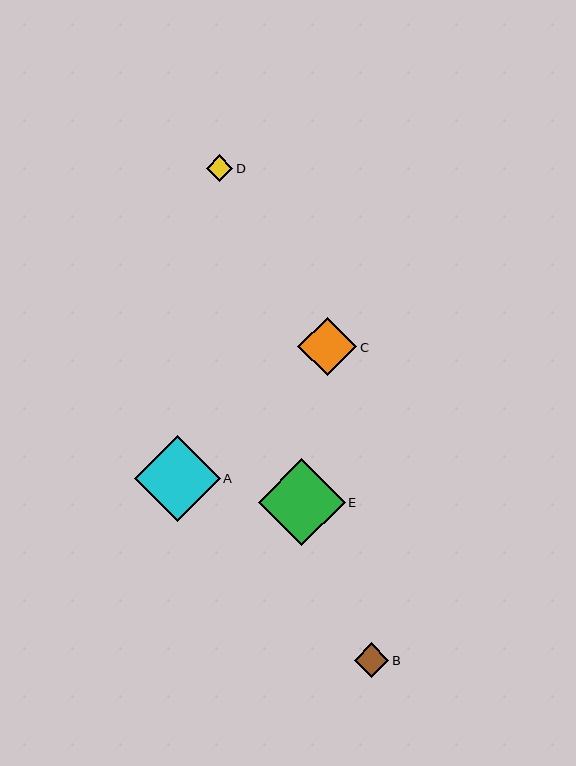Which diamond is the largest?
Diamond E is the largest with a size of approximately 87 pixels.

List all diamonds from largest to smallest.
From largest to smallest: E, A, C, B, D.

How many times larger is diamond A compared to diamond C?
Diamond A is approximately 1.5 times the size of diamond C.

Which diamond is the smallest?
Diamond D is the smallest with a size of approximately 26 pixels.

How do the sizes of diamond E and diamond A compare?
Diamond E and diamond A are approximately the same size.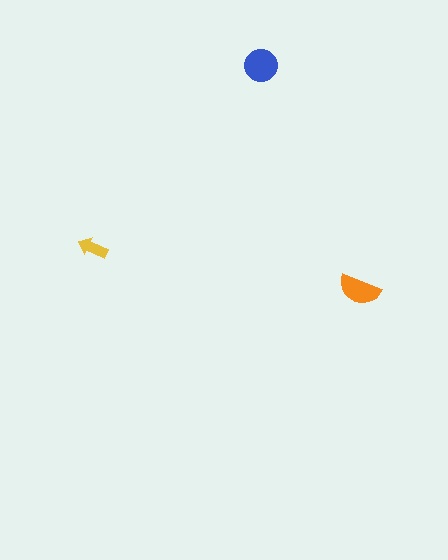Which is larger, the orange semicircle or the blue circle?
The blue circle.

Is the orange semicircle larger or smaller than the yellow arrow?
Larger.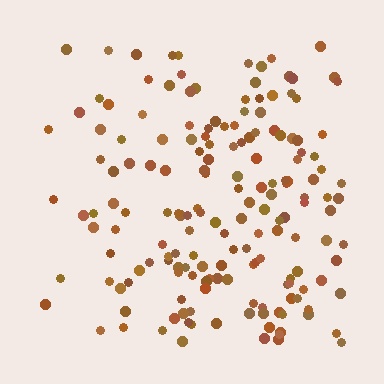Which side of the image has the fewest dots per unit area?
The left.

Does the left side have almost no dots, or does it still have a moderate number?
Still a moderate number, just noticeably fewer than the right.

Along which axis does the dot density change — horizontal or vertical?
Horizontal.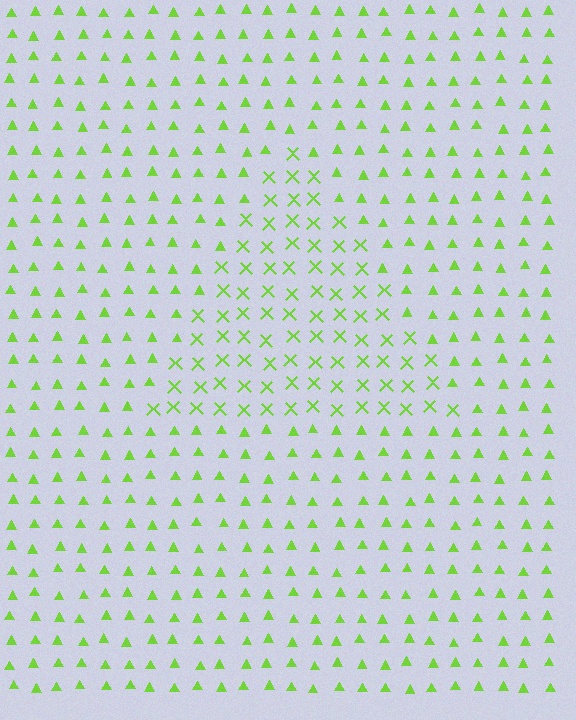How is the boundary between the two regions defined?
The boundary is defined by a change in element shape: X marks inside vs. triangles outside. All elements share the same color and spacing.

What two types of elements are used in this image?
The image uses X marks inside the triangle region and triangles outside it.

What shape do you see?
I see a triangle.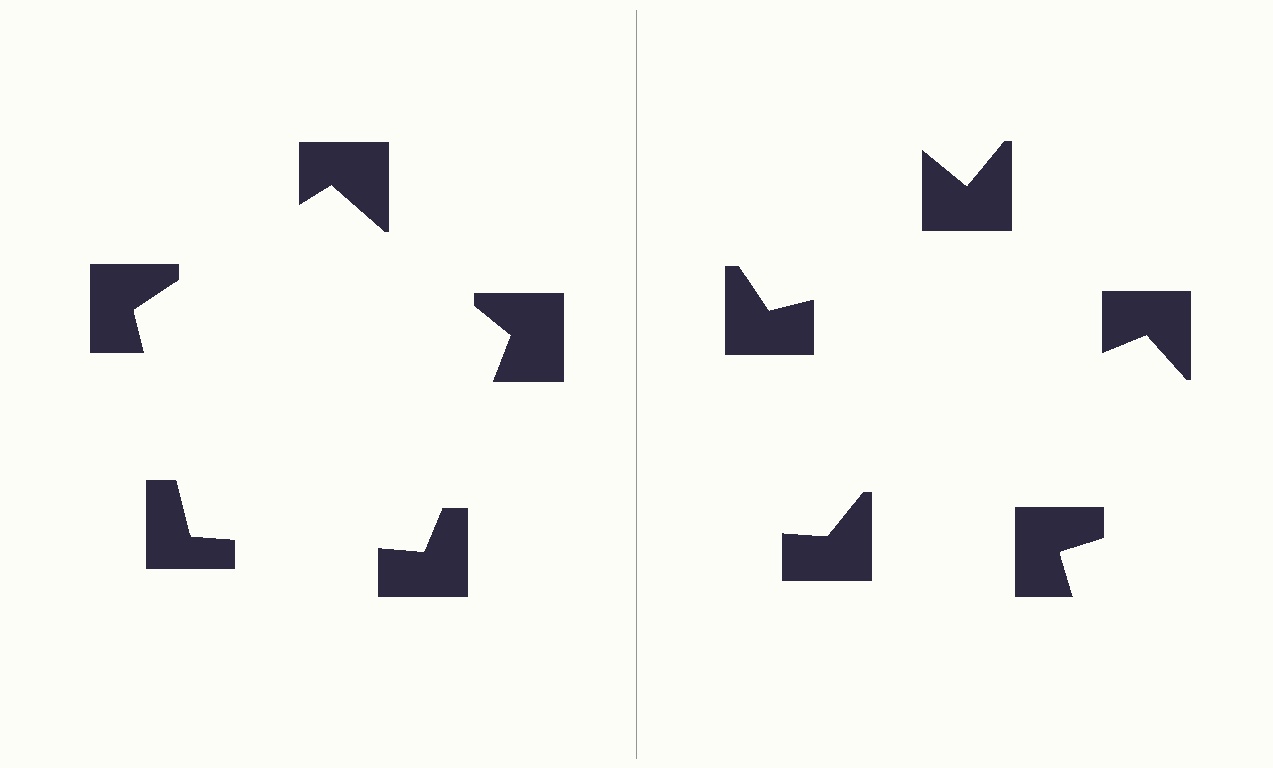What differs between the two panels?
The notched squares are positioned identically on both sides; only the wedge orientations differ. On the left they align to a pentagon; on the right they are misaligned.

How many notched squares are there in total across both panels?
10 — 5 on each side.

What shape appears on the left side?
An illusory pentagon.